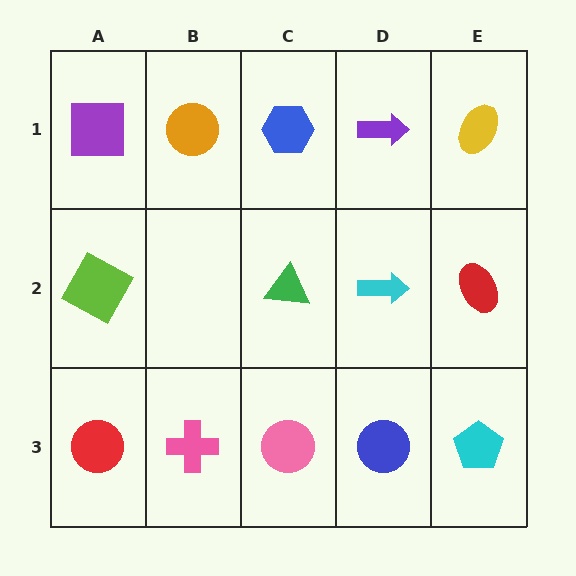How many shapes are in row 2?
4 shapes.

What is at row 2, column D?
A cyan arrow.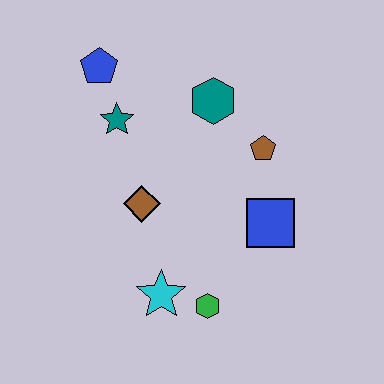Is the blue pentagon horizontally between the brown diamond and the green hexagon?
No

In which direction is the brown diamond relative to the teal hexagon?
The brown diamond is below the teal hexagon.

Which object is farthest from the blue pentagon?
The green hexagon is farthest from the blue pentagon.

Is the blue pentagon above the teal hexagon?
Yes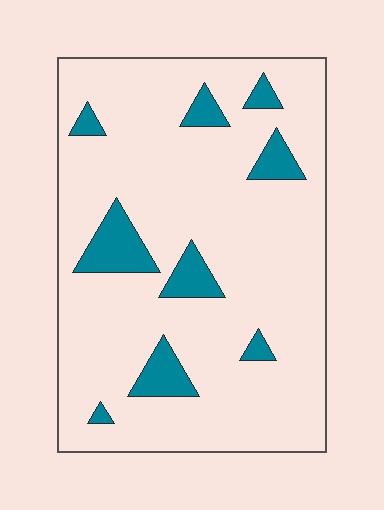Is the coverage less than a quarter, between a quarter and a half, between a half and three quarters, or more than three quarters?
Less than a quarter.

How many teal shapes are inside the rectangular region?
9.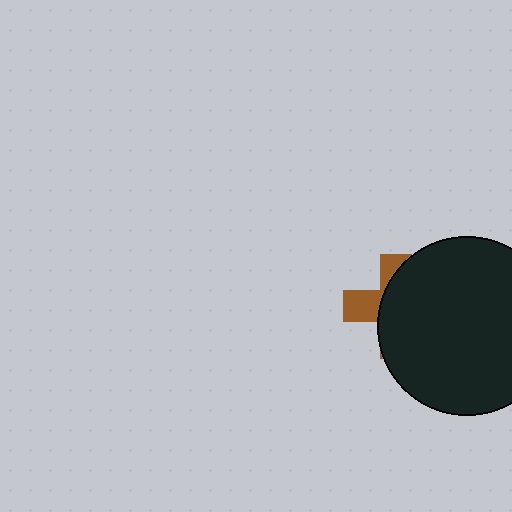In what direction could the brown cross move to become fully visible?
The brown cross could move left. That would shift it out from behind the black circle entirely.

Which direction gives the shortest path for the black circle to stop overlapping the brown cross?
Moving right gives the shortest separation.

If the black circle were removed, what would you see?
You would see the complete brown cross.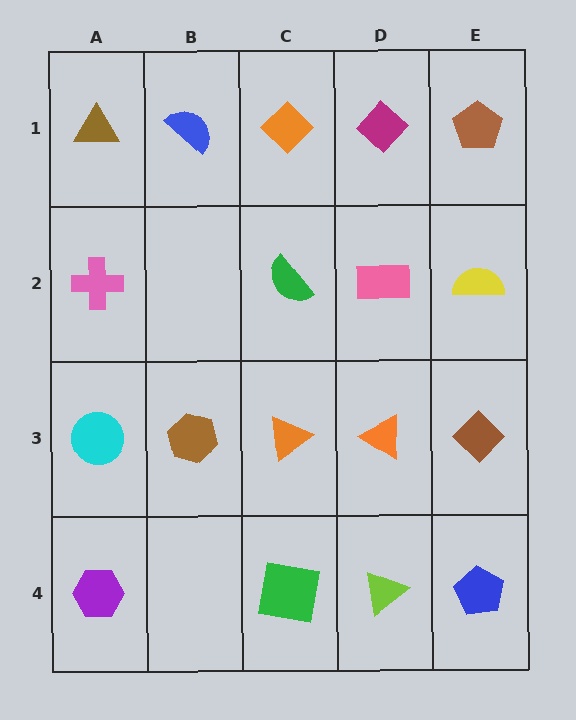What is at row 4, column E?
A blue pentagon.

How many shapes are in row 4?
4 shapes.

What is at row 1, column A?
A brown triangle.